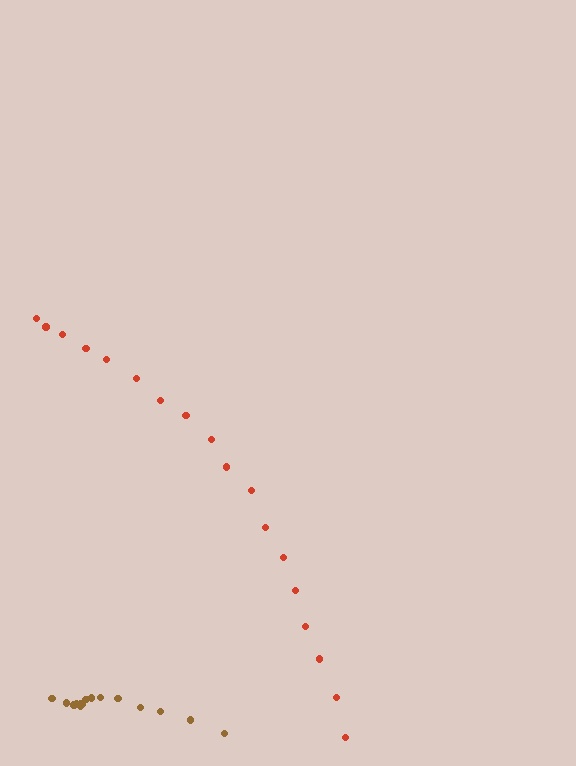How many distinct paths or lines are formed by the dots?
There are 2 distinct paths.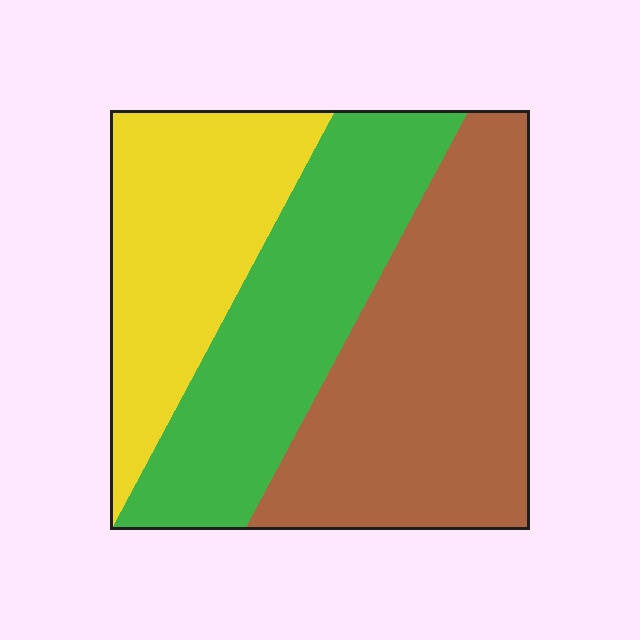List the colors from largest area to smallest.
From largest to smallest: brown, green, yellow.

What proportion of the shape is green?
Green takes up about one third (1/3) of the shape.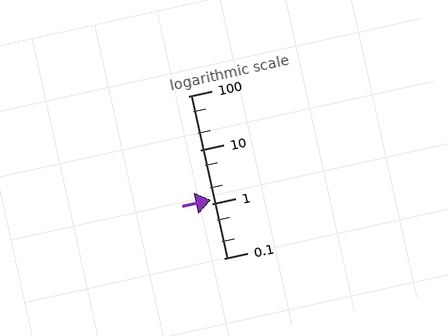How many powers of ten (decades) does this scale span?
The scale spans 3 decades, from 0.1 to 100.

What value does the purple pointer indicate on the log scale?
The pointer indicates approximately 1.2.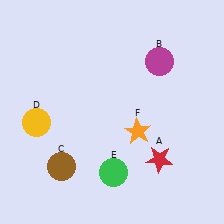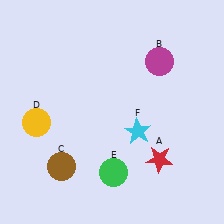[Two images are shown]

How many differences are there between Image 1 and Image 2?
There is 1 difference between the two images.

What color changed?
The star (F) changed from orange in Image 1 to cyan in Image 2.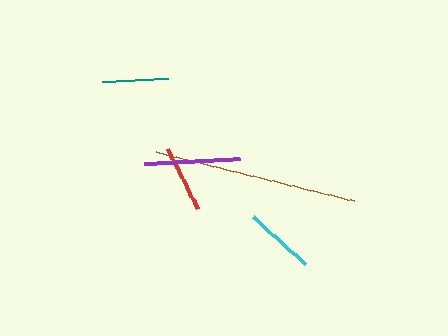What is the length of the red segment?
The red segment is approximately 68 pixels long.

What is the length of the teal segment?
The teal segment is approximately 66 pixels long.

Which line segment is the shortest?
The teal line is the shortest at approximately 66 pixels.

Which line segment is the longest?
The brown line is the longest at approximately 204 pixels.